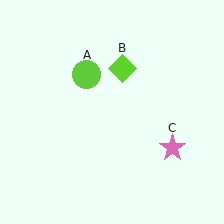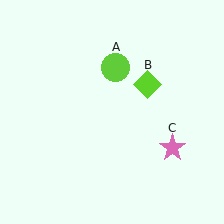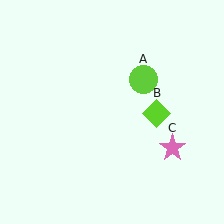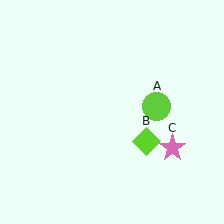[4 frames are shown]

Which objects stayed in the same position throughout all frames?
Pink star (object C) remained stationary.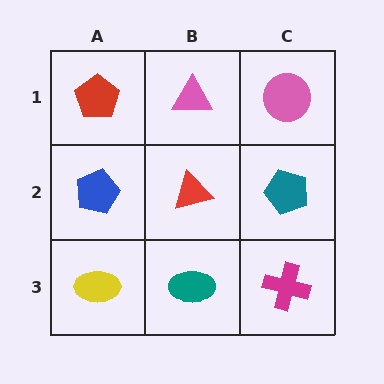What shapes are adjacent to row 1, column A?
A blue pentagon (row 2, column A), a pink triangle (row 1, column B).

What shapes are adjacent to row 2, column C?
A pink circle (row 1, column C), a magenta cross (row 3, column C), a red triangle (row 2, column B).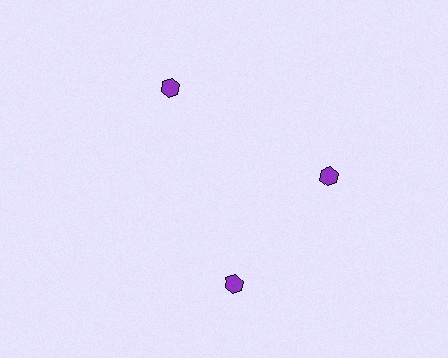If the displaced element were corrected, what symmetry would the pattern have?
It would have 3-fold rotational symmetry — the pattern would map onto itself every 120 degrees.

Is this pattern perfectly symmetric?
No. The 3 purple hexagons are arranged in a ring, but one element near the 7 o'clock position is rotated out of alignment along the ring, breaking the 3-fold rotational symmetry.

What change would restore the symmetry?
The symmetry would be restored by rotating it back into even spacing with its neighbors so that all 3 hexagons sit at equal angles and equal distance from the center.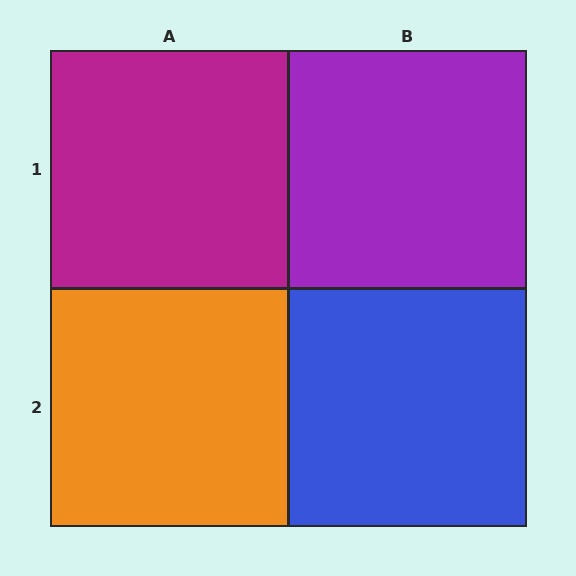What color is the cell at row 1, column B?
Purple.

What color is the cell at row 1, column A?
Magenta.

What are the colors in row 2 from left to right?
Orange, blue.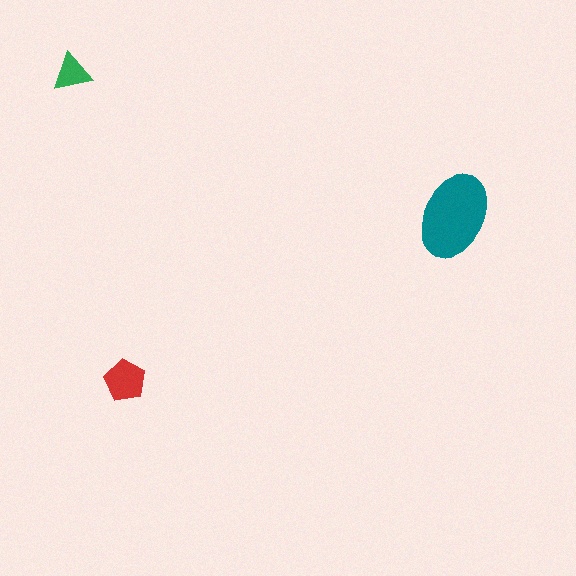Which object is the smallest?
The green triangle.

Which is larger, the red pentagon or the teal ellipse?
The teal ellipse.